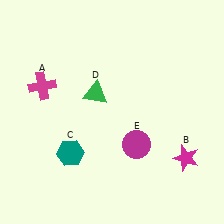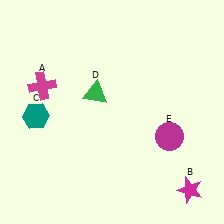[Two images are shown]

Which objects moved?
The objects that moved are: the magenta star (B), the teal hexagon (C), the magenta circle (E).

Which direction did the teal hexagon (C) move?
The teal hexagon (C) moved up.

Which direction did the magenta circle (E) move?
The magenta circle (E) moved right.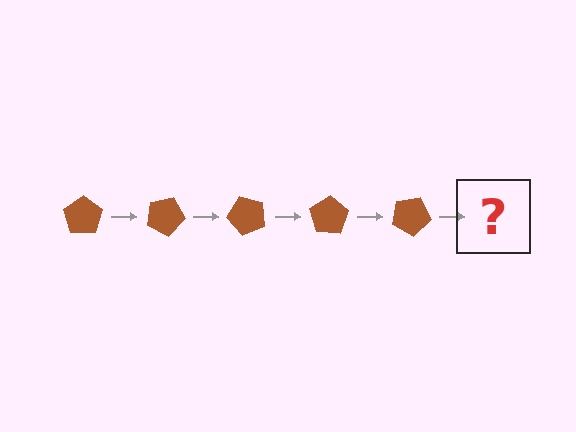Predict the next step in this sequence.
The next step is a brown pentagon rotated 125 degrees.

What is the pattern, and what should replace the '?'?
The pattern is that the pentagon rotates 25 degrees each step. The '?' should be a brown pentagon rotated 125 degrees.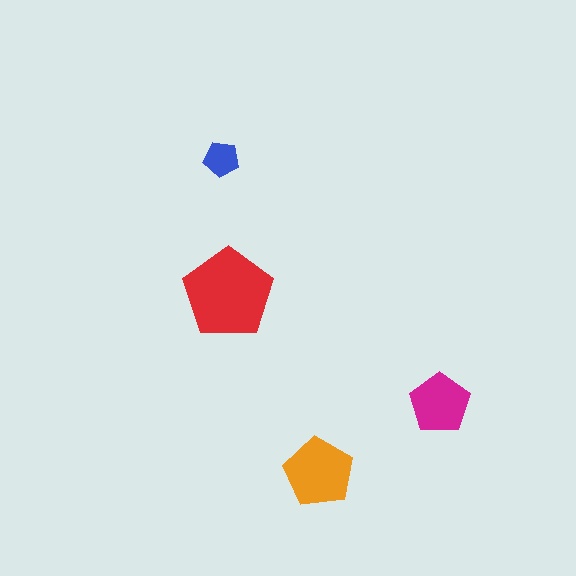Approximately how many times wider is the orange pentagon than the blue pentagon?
About 2 times wider.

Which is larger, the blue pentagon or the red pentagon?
The red one.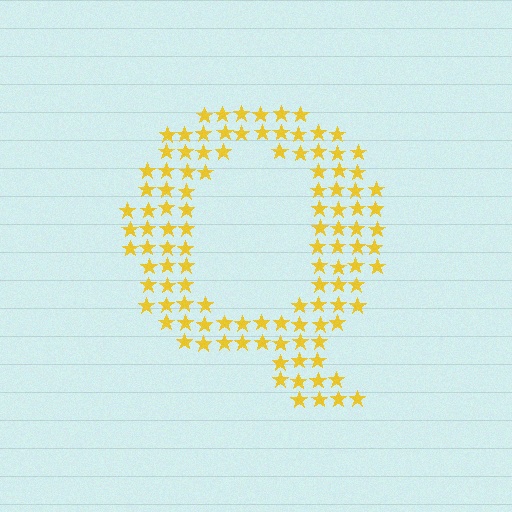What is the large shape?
The large shape is the letter Q.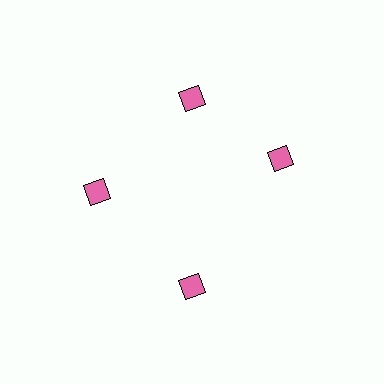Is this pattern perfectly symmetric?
No. The 4 pink diamonds are arranged in a ring, but one element near the 3 o'clock position is rotated out of alignment along the ring, breaking the 4-fold rotational symmetry.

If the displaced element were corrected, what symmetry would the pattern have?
It would have 4-fold rotational symmetry — the pattern would map onto itself every 90 degrees.